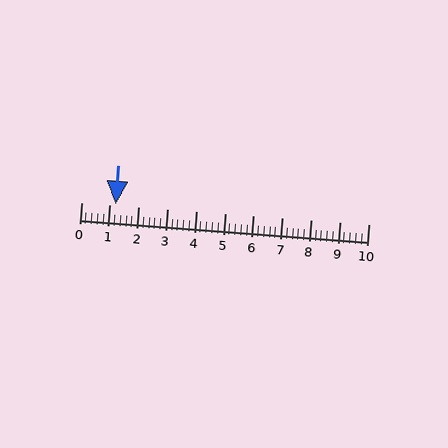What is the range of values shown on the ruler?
The ruler shows values from 0 to 10.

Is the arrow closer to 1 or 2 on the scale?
The arrow is closer to 1.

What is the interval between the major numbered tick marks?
The major tick marks are spaced 1 units apart.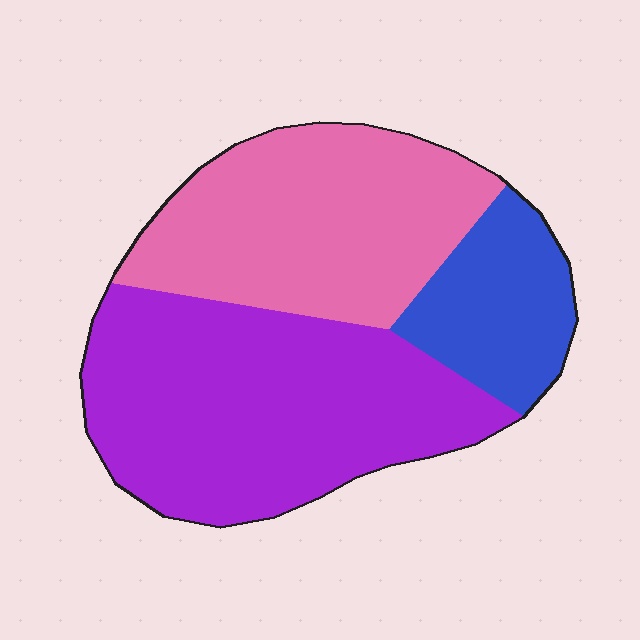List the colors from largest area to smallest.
From largest to smallest: purple, pink, blue.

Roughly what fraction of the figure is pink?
Pink covers about 35% of the figure.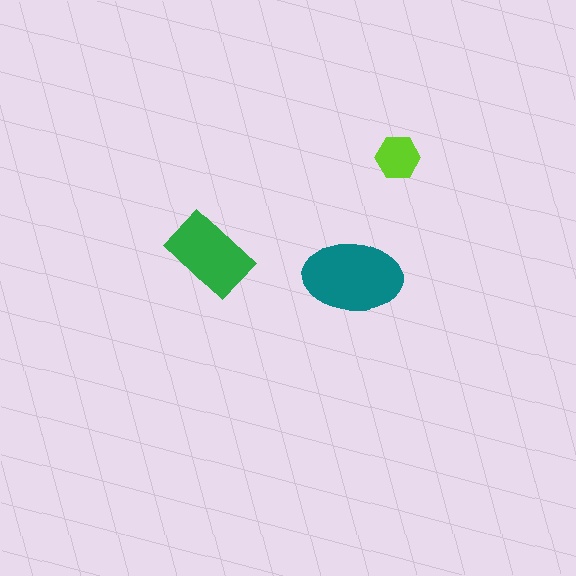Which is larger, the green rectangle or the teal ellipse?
The teal ellipse.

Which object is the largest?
The teal ellipse.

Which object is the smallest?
The lime hexagon.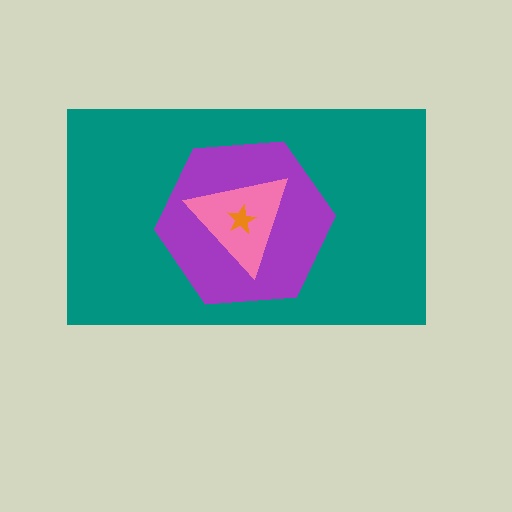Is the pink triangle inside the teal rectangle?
Yes.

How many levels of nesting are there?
4.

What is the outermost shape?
The teal rectangle.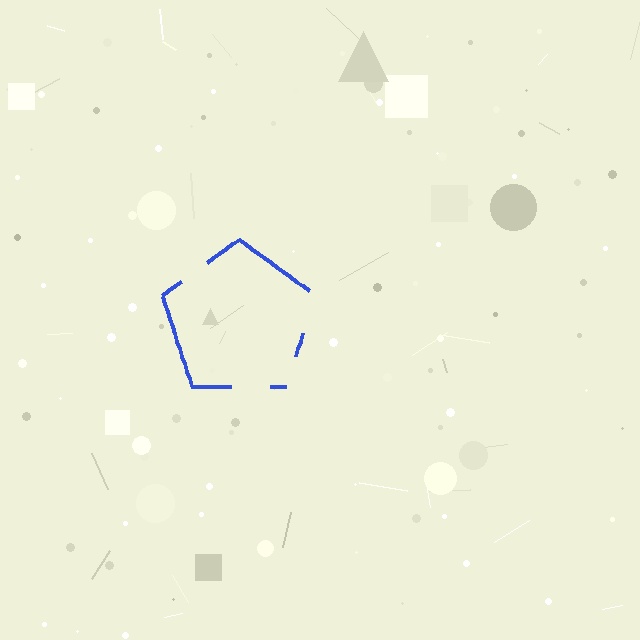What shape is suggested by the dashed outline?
The dashed outline suggests a pentagon.